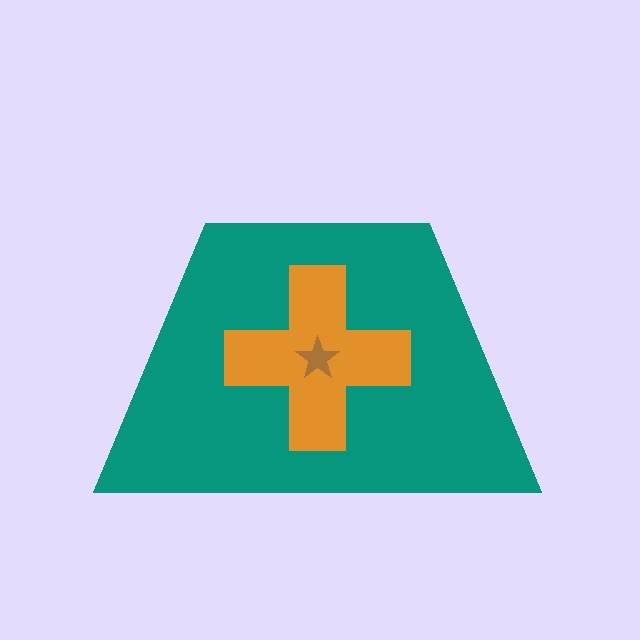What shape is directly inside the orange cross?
The brown star.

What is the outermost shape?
The teal trapezoid.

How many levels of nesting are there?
3.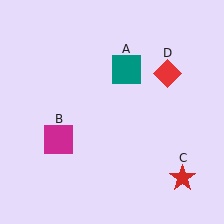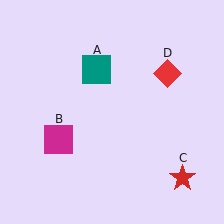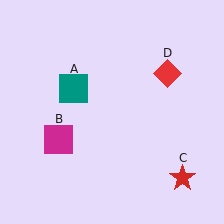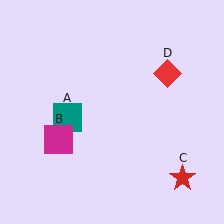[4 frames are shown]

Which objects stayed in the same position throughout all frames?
Magenta square (object B) and red star (object C) and red diamond (object D) remained stationary.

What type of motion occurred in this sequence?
The teal square (object A) rotated counterclockwise around the center of the scene.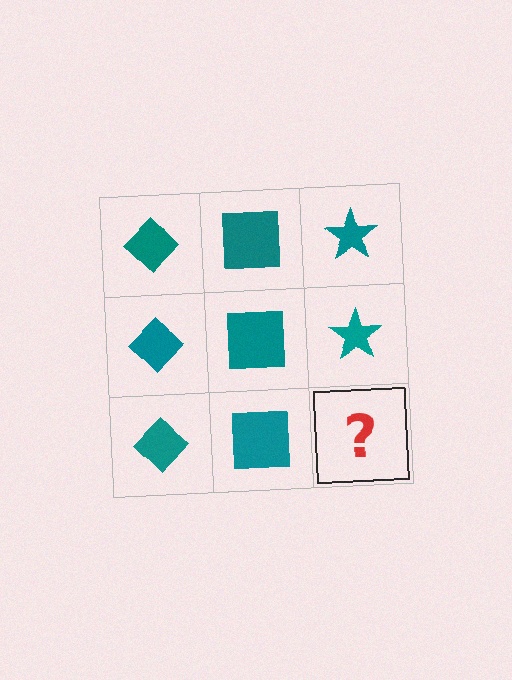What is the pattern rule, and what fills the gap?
The rule is that each column has a consistent shape. The gap should be filled with a teal star.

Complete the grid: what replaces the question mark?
The question mark should be replaced with a teal star.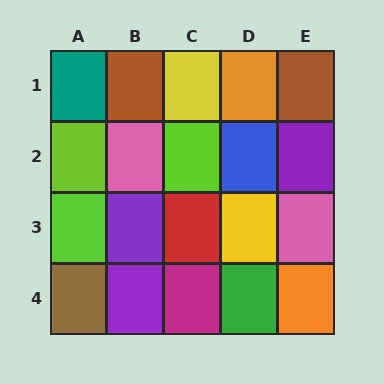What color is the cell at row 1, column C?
Yellow.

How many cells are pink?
2 cells are pink.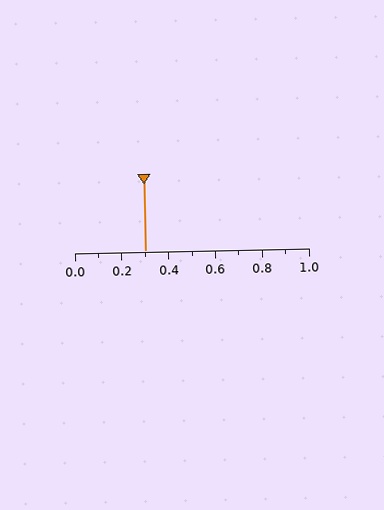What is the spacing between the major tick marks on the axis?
The major ticks are spaced 0.2 apart.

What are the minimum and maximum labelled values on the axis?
The axis runs from 0.0 to 1.0.